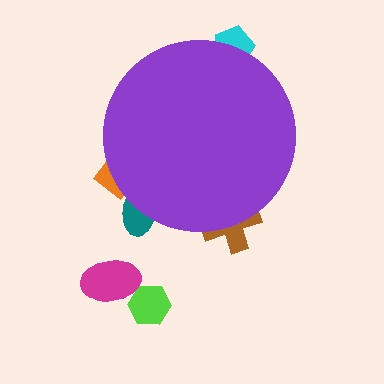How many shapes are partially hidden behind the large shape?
4 shapes are partially hidden.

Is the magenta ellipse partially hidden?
No, the magenta ellipse is fully visible.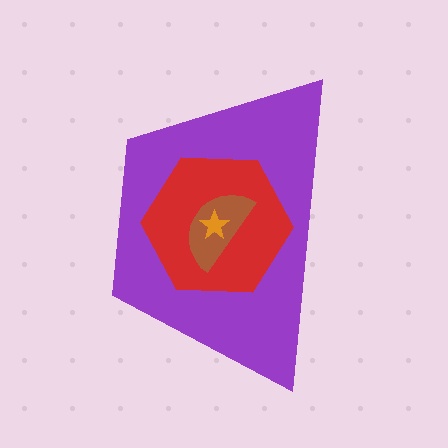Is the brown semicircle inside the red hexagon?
Yes.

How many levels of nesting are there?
4.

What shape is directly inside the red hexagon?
The brown semicircle.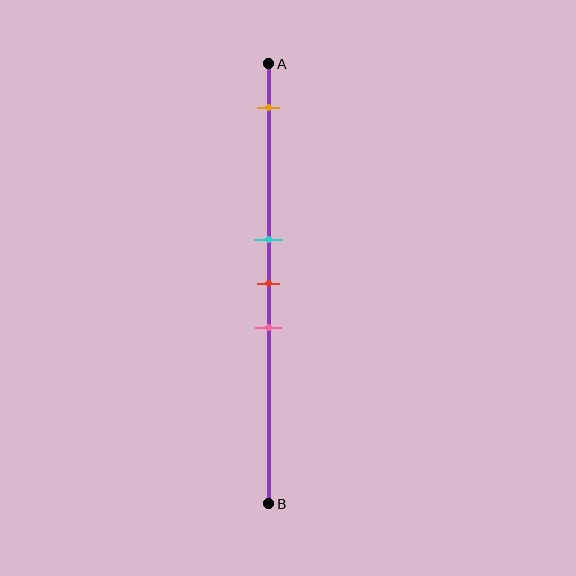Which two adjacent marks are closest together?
The cyan and red marks are the closest adjacent pair.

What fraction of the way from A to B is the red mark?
The red mark is approximately 50% (0.5) of the way from A to B.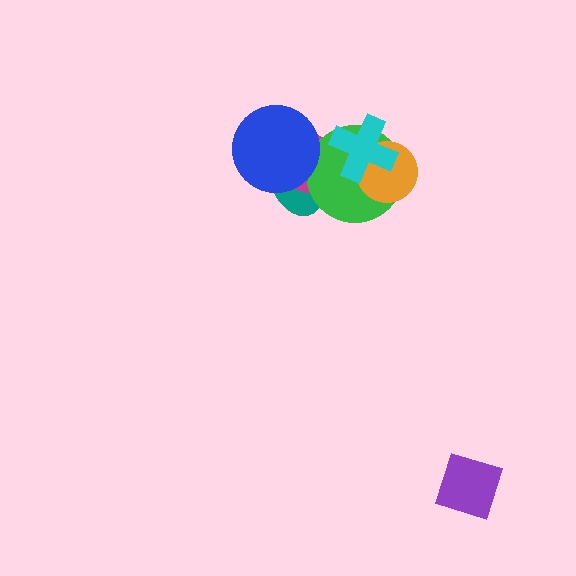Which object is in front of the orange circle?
The cyan cross is in front of the orange circle.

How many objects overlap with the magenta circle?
4 objects overlap with the magenta circle.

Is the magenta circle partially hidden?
Yes, it is partially covered by another shape.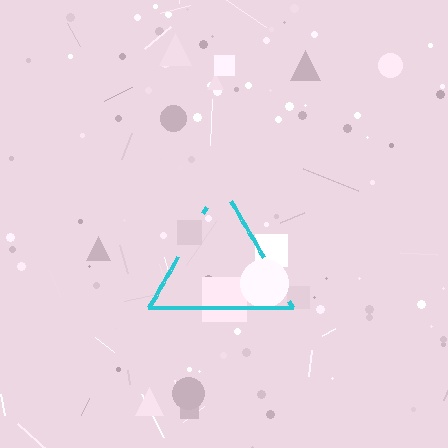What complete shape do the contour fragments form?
The contour fragments form a triangle.